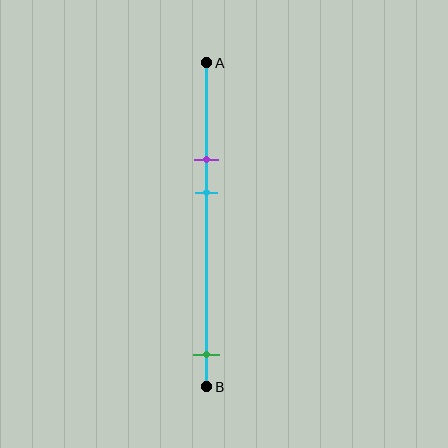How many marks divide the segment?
There are 3 marks dividing the segment.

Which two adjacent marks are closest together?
The purple and cyan marks are the closest adjacent pair.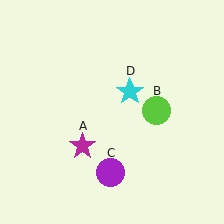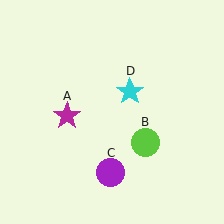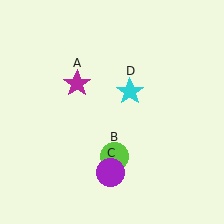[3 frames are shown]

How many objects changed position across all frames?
2 objects changed position: magenta star (object A), lime circle (object B).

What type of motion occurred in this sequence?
The magenta star (object A), lime circle (object B) rotated clockwise around the center of the scene.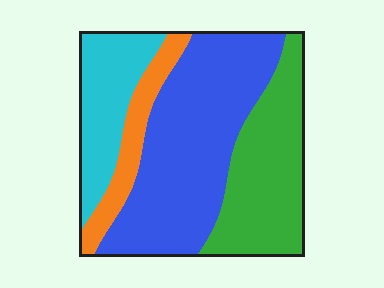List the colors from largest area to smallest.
From largest to smallest: blue, green, cyan, orange.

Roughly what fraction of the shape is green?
Green takes up about one quarter (1/4) of the shape.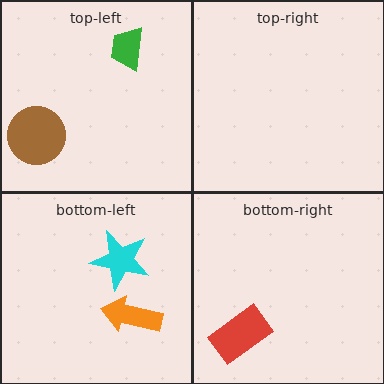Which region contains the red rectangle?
The bottom-right region.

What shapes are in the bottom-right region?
The red rectangle.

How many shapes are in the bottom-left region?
2.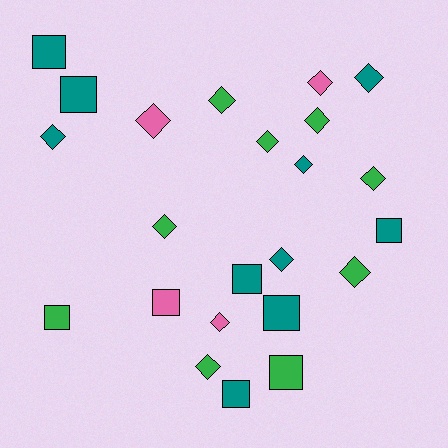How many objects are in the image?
There are 23 objects.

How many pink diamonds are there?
There are 3 pink diamonds.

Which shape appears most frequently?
Diamond, with 14 objects.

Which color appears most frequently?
Teal, with 10 objects.